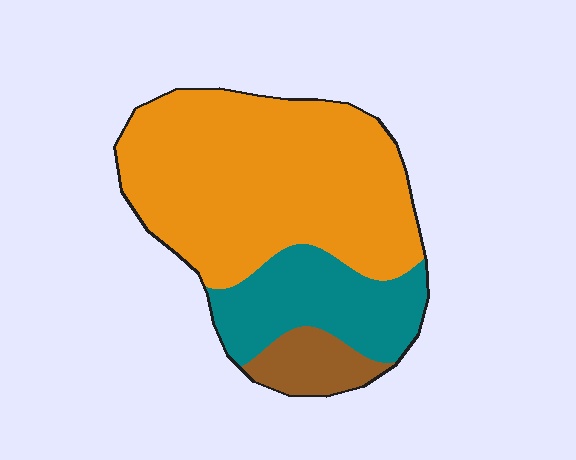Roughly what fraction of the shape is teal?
Teal covers about 25% of the shape.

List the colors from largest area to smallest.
From largest to smallest: orange, teal, brown.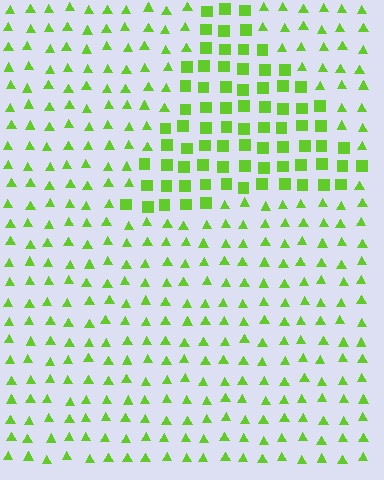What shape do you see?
I see a triangle.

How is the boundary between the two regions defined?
The boundary is defined by a change in element shape: squares inside vs. triangles outside. All elements share the same color and spacing.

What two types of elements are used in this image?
The image uses squares inside the triangle region and triangles outside it.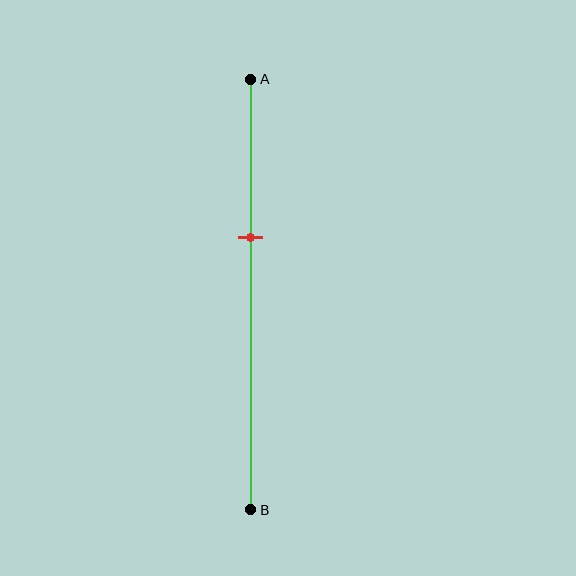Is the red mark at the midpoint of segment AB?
No, the mark is at about 35% from A, not at the 50% midpoint.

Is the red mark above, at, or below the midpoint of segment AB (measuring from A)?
The red mark is above the midpoint of segment AB.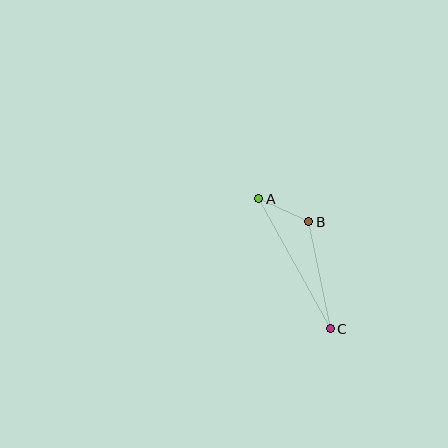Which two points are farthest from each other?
Points A and C are farthest from each other.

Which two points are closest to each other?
Points A and B are closest to each other.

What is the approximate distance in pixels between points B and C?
The distance between B and C is approximately 109 pixels.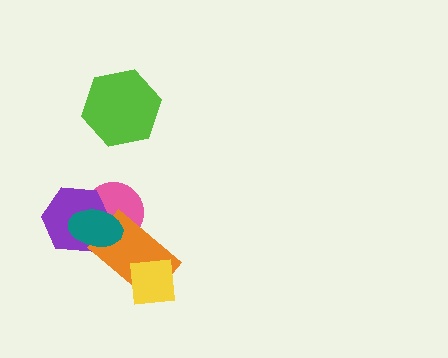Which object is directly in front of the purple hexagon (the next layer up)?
The orange rectangle is directly in front of the purple hexagon.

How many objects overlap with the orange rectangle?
4 objects overlap with the orange rectangle.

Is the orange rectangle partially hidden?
Yes, it is partially covered by another shape.